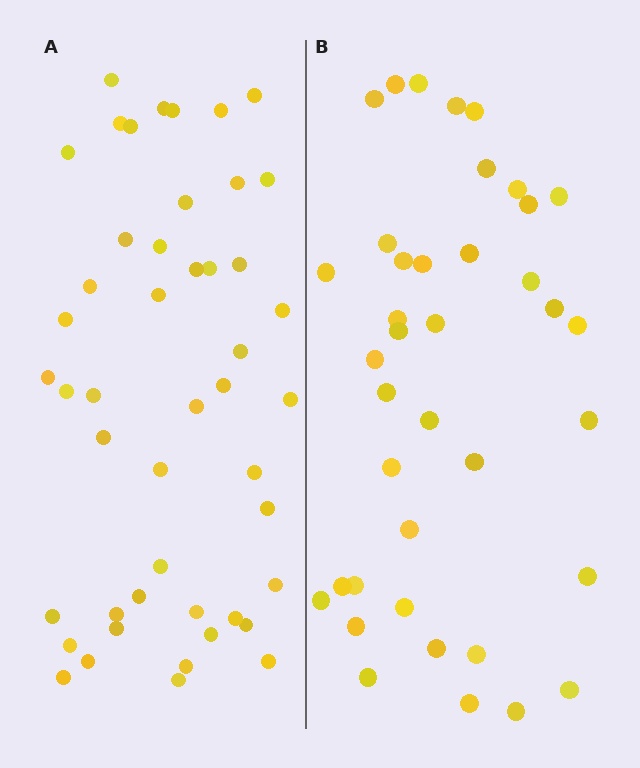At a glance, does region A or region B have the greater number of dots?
Region A (the left region) has more dots.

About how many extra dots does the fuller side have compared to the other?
Region A has roughly 8 or so more dots than region B.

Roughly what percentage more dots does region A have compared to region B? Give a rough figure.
About 20% more.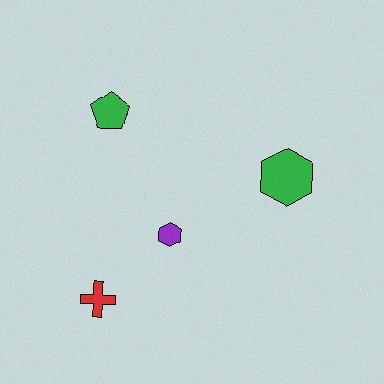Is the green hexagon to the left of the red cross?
No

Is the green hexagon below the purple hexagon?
No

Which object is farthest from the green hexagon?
The red cross is farthest from the green hexagon.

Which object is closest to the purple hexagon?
The red cross is closest to the purple hexagon.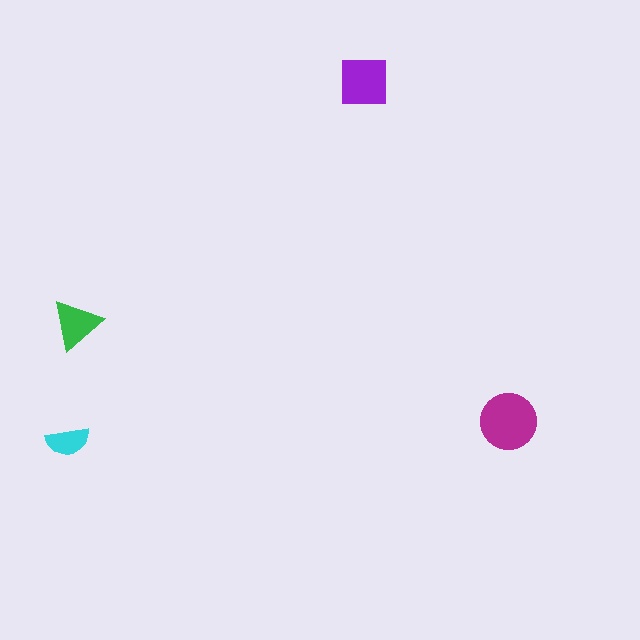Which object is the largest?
The magenta circle.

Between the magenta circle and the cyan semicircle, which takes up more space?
The magenta circle.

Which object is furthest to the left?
The cyan semicircle is leftmost.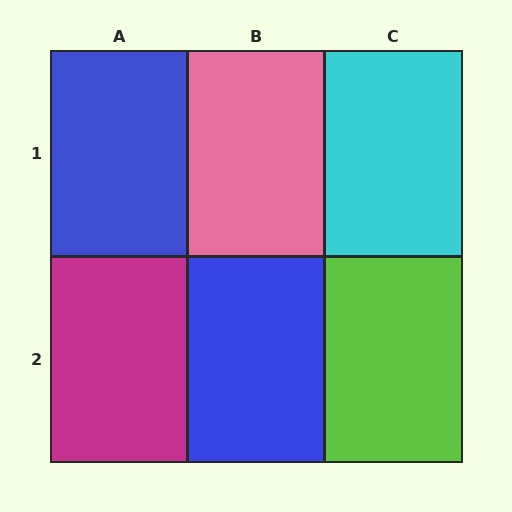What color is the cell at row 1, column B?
Pink.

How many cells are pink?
1 cell is pink.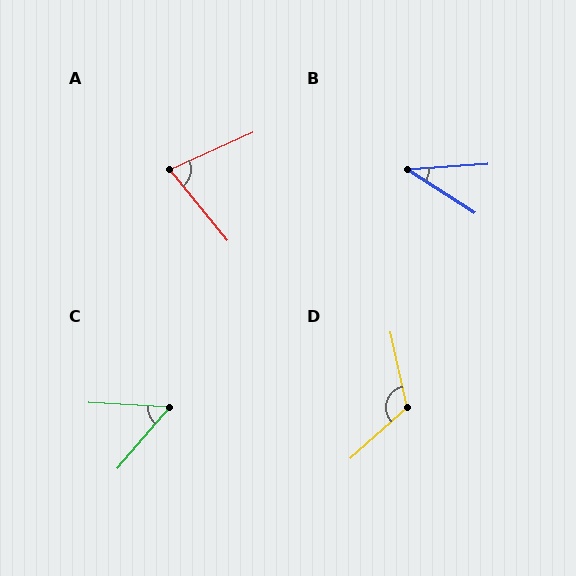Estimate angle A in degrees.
Approximately 75 degrees.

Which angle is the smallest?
B, at approximately 36 degrees.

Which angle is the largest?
D, at approximately 120 degrees.